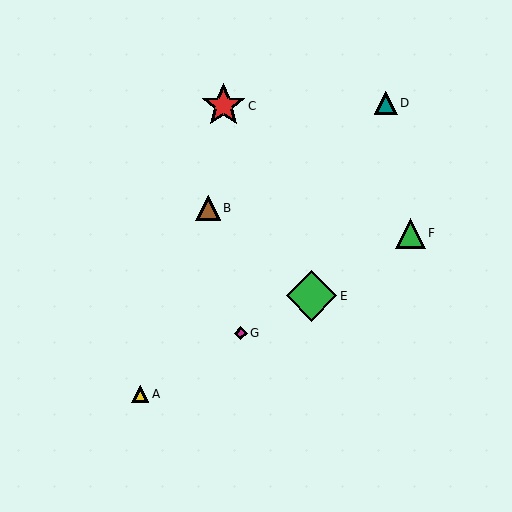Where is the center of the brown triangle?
The center of the brown triangle is at (208, 208).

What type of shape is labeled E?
Shape E is a green diamond.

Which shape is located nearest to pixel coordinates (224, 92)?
The red star (labeled C) at (223, 106) is nearest to that location.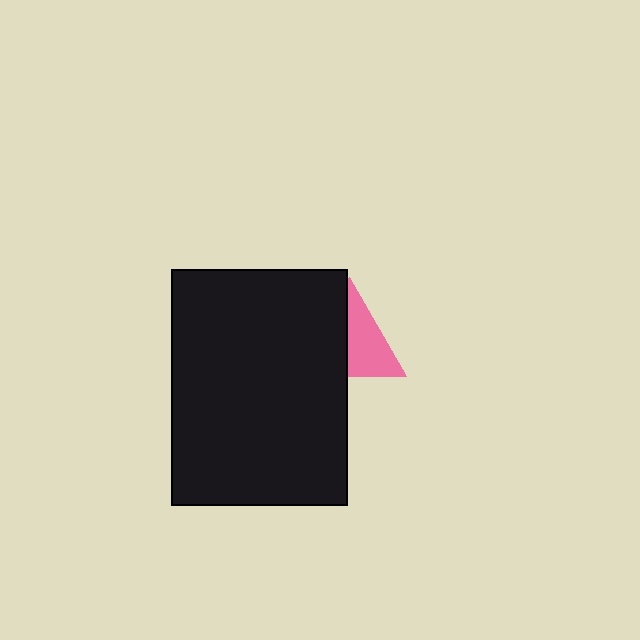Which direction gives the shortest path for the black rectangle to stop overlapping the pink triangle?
Moving left gives the shortest separation.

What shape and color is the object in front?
The object in front is a black rectangle.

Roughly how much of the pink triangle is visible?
About half of it is visible (roughly 53%).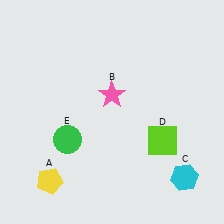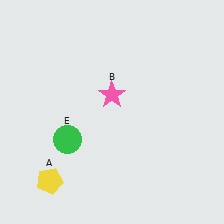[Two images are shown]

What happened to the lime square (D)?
The lime square (D) was removed in Image 2. It was in the bottom-right area of Image 1.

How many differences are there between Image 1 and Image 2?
There are 2 differences between the two images.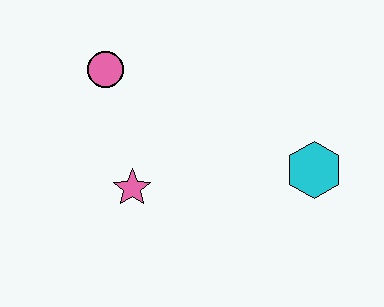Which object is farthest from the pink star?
The cyan hexagon is farthest from the pink star.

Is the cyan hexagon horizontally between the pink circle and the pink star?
No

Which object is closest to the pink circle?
The pink star is closest to the pink circle.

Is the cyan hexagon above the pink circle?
No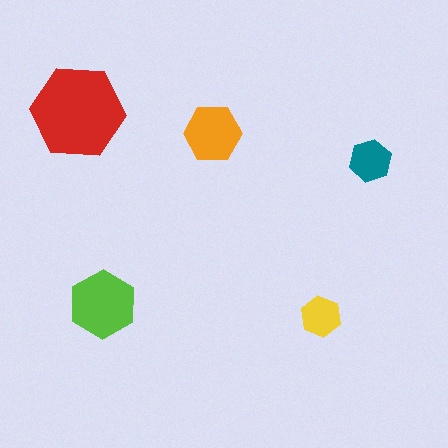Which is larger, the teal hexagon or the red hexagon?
The red one.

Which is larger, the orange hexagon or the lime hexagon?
The lime one.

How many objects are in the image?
There are 5 objects in the image.